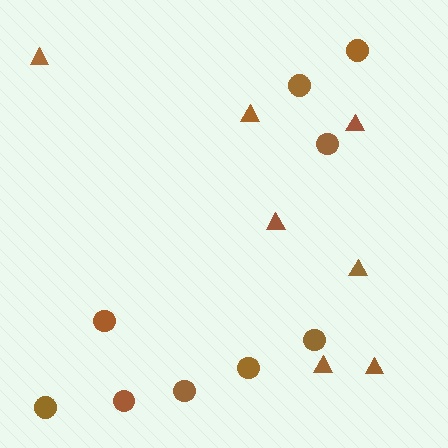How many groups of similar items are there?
There are 2 groups: one group of triangles (7) and one group of circles (9).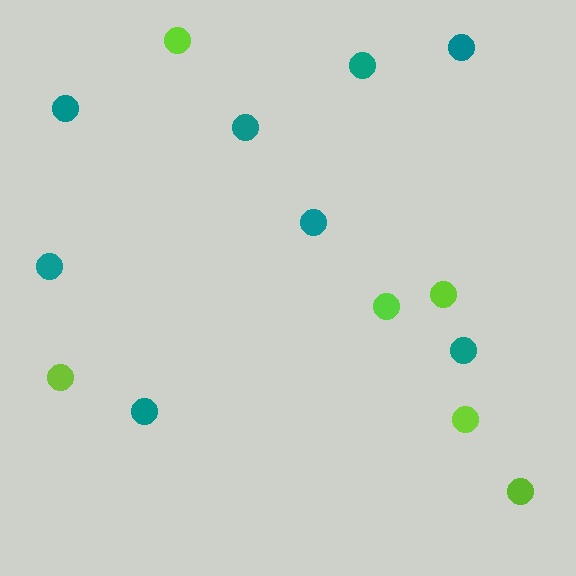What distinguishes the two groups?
There are 2 groups: one group of lime circles (6) and one group of teal circles (8).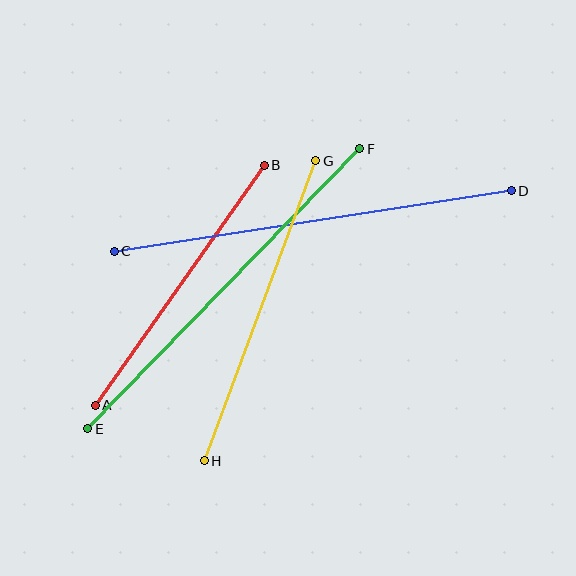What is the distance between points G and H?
The distance is approximately 320 pixels.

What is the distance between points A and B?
The distance is approximately 294 pixels.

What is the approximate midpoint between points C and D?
The midpoint is at approximately (313, 221) pixels.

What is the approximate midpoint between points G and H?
The midpoint is at approximately (260, 311) pixels.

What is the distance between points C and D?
The distance is approximately 402 pixels.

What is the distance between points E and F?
The distance is approximately 390 pixels.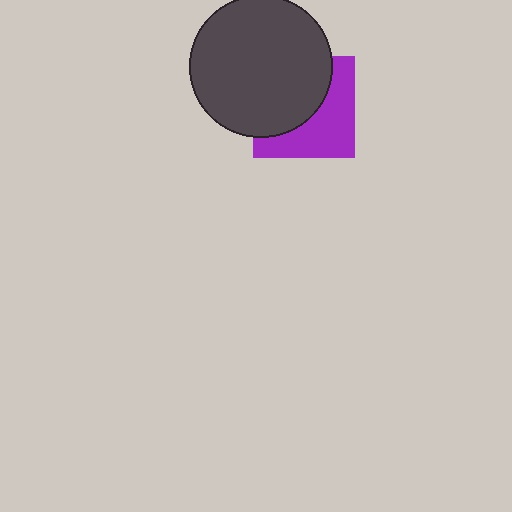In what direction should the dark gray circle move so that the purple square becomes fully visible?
The dark gray circle should move toward the upper-left. That is the shortest direction to clear the overlap and leave the purple square fully visible.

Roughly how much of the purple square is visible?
About half of it is visible (roughly 48%).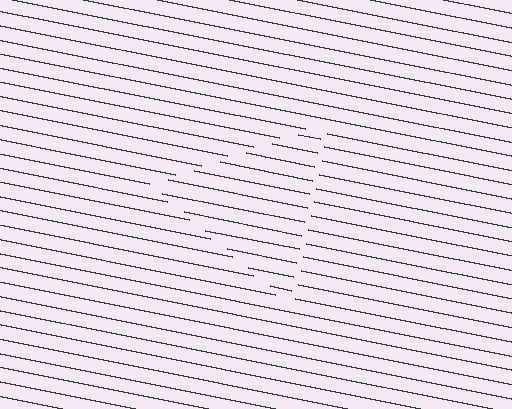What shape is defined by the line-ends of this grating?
An illusory triangle. The interior of the shape contains the same grating, shifted by half a period — the contour is defined by the phase discontinuity where line-ends from the inner and outer gratings abut.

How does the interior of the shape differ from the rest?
The interior of the shape contains the same grating, shifted by half a period — the contour is defined by the phase discontinuity where line-ends from the inner and outer gratings abut.